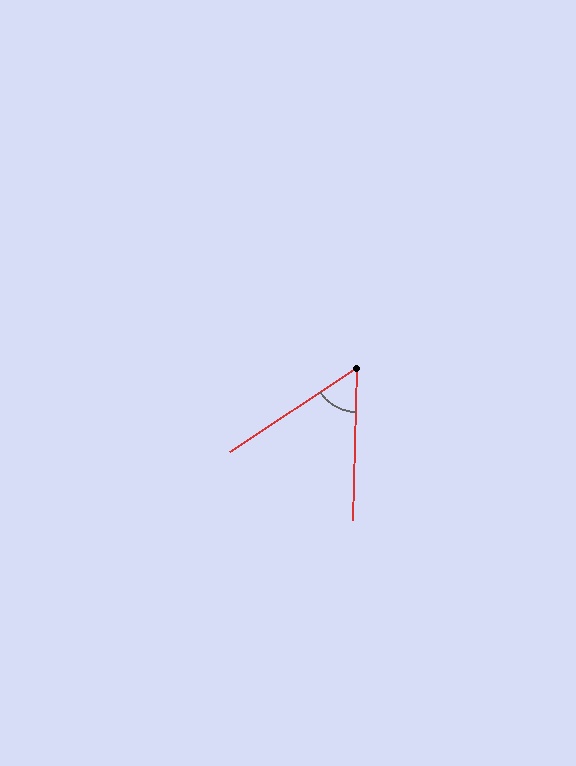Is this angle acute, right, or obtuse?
It is acute.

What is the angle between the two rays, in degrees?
Approximately 55 degrees.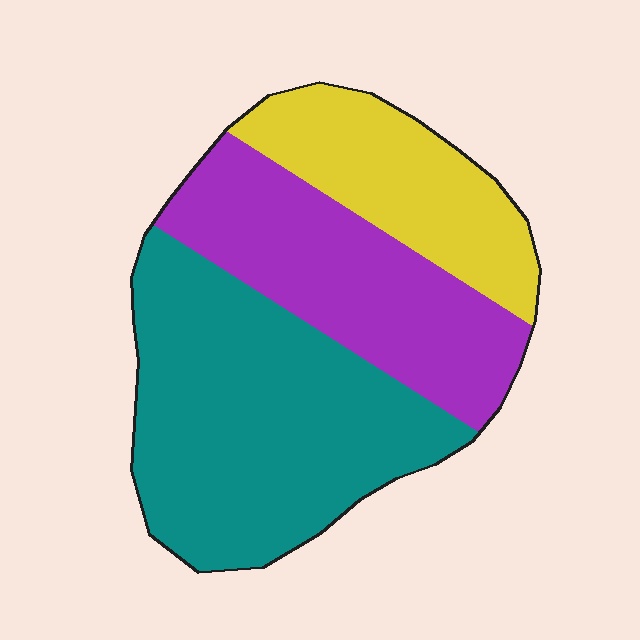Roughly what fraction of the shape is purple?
Purple covers about 30% of the shape.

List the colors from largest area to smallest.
From largest to smallest: teal, purple, yellow.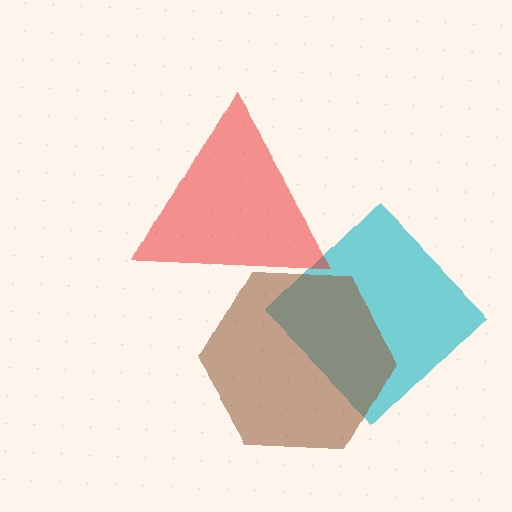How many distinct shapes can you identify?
There are 3 distinct shapes: a cyan diamond, a red triangle, a brown hexagon.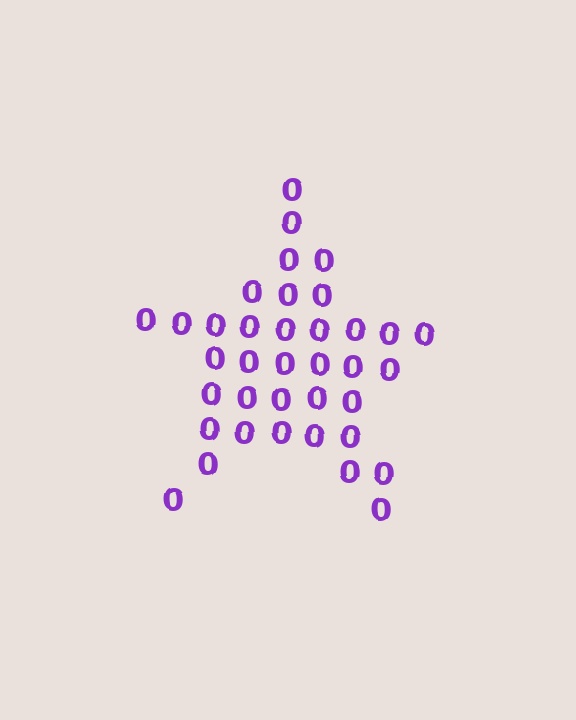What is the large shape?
The large shape is a star.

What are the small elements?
The small elements are digit 0's.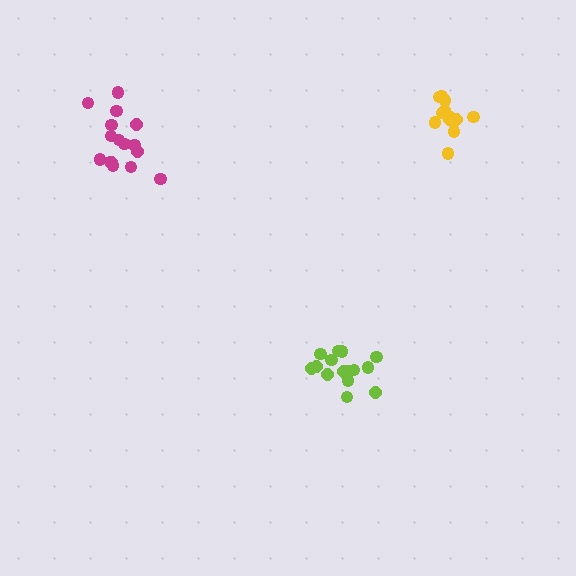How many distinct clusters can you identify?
There are 3 distinct clusters.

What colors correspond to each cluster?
The clusters are colored: lime, magenta, yellow.